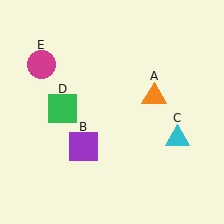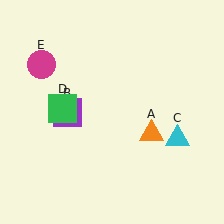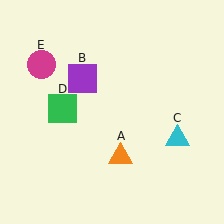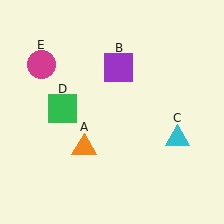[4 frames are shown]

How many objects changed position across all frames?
2 objects changed position: orange triangle (object A), purple square (object B).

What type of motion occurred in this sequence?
The orange triangle (object A), purple square (object B) rotated clockwise around the center of the scene.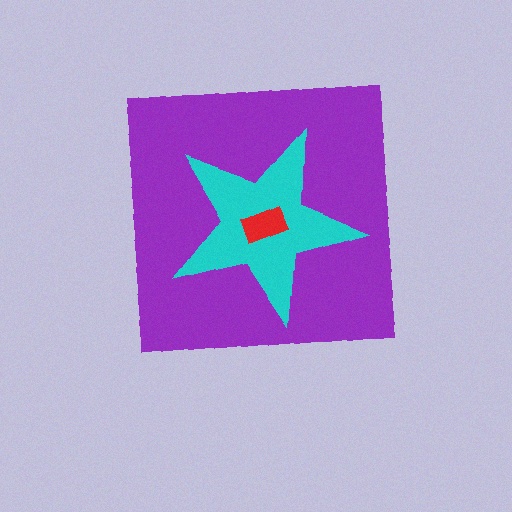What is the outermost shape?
The purple square.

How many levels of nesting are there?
3.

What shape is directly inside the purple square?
The cyan star.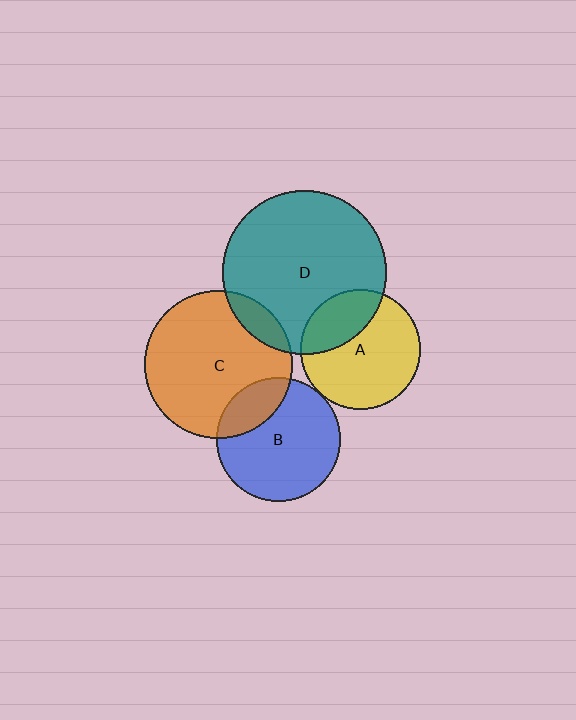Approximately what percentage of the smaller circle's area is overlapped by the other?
Approximately 10%.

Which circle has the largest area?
Circle D (teal).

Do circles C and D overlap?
Yes.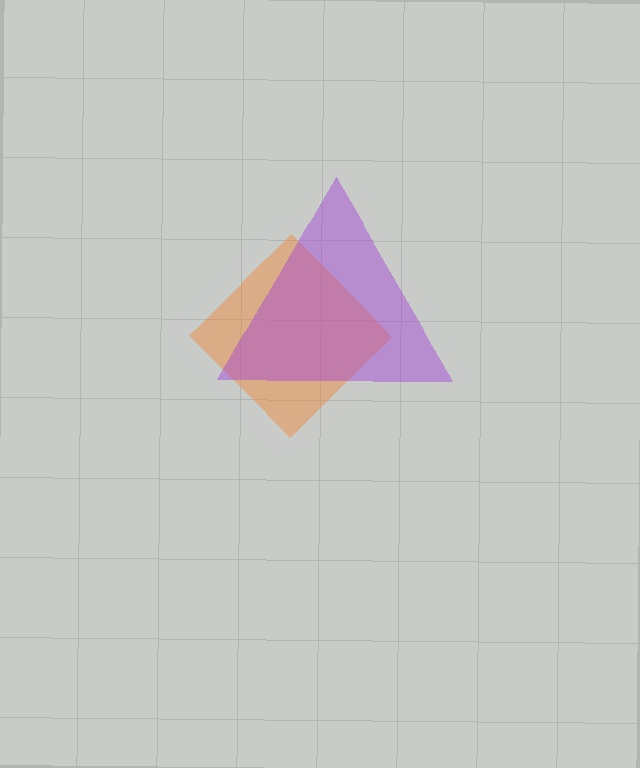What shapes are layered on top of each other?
The layered shapes are: an orange diamond, a purple triangle.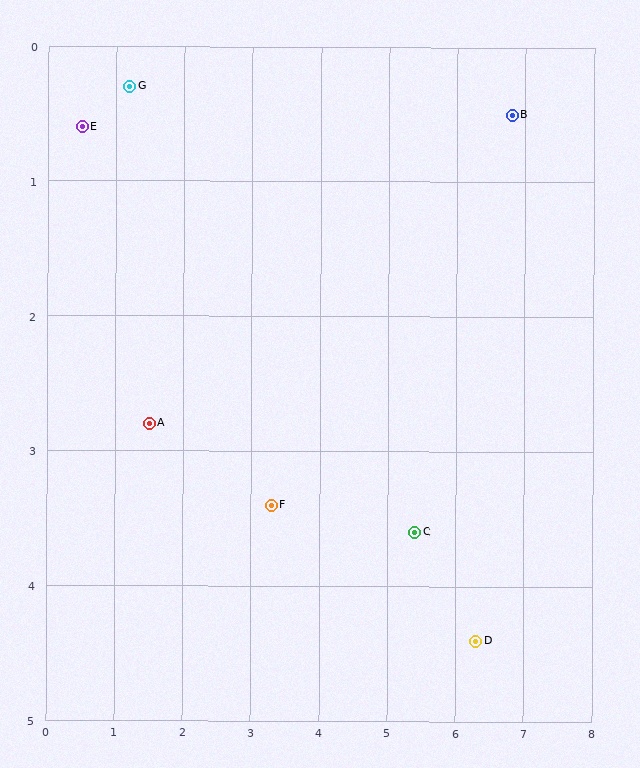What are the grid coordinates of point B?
Point B is at approximately (6.8, 0.5).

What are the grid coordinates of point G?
Point G is at approximately (1.2, 0.3).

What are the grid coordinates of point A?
Point A is at approximately (1.5, 2.8).